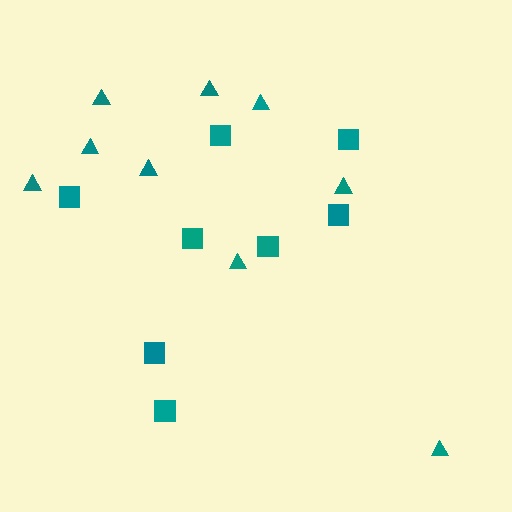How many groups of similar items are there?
There are 2 groups: one group of squares (8) and one group of triangles (9).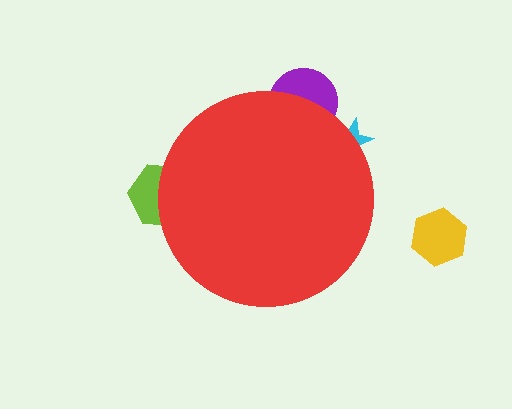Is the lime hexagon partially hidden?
Yes, the lime hexagon is partially hidden behind the red circle.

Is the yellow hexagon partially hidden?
No, the yellow hexagon is fully visible.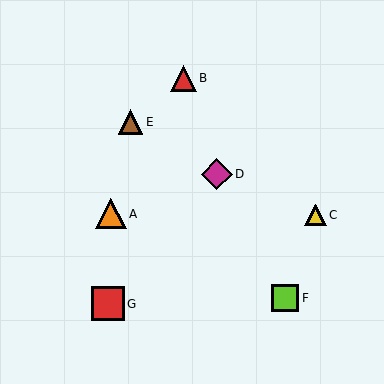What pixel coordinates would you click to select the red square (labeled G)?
Click at (108, 304) to select the red square G.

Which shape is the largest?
The red square (labeled G) is the largest.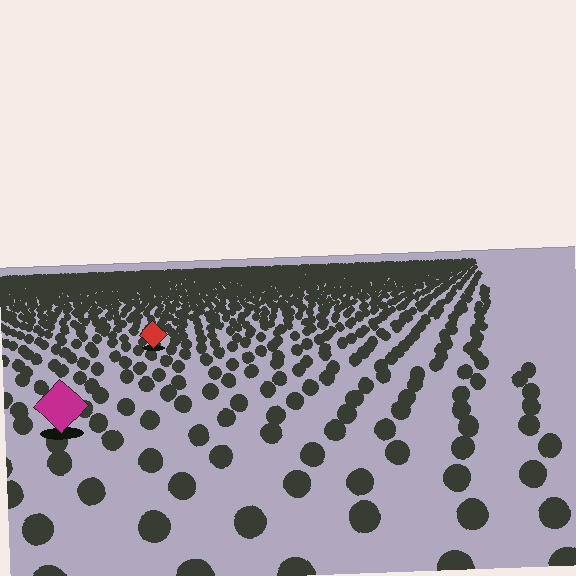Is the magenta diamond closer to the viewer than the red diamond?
Yes. The magenta diamond is closer — you can tell from the texture gradient: the ground texture is coarser near it.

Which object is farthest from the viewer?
The red diamond is farthest from the viewer. It appears smaller and the ground texture around it is denser.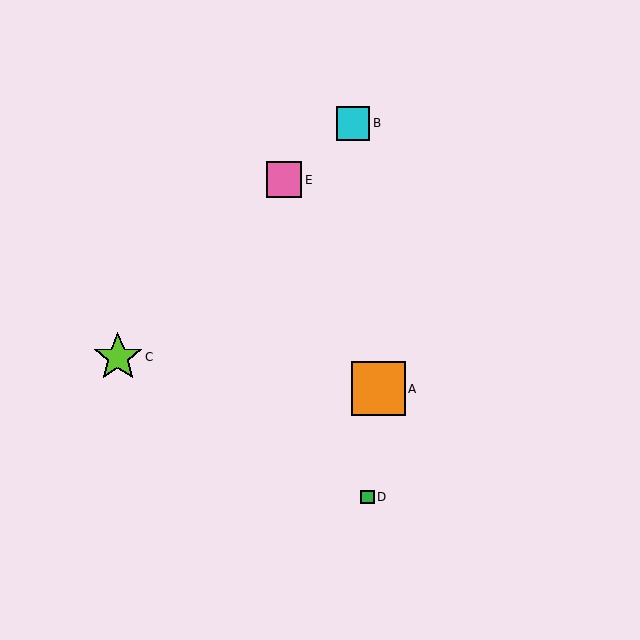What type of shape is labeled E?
Shape E is a pink square.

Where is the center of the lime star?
The center of the lime star is at (118, 357).